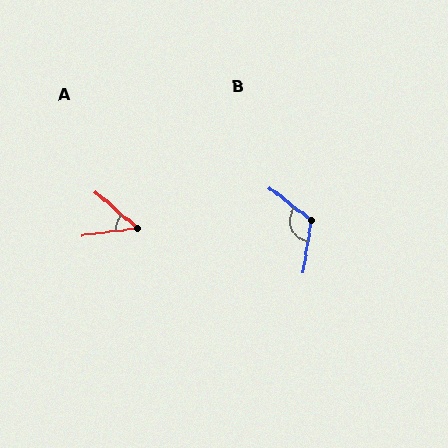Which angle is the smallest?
A, at approximately 49 degrees.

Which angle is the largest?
B, at approximately 119 degrees.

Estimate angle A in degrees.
Approximately 49 degrees.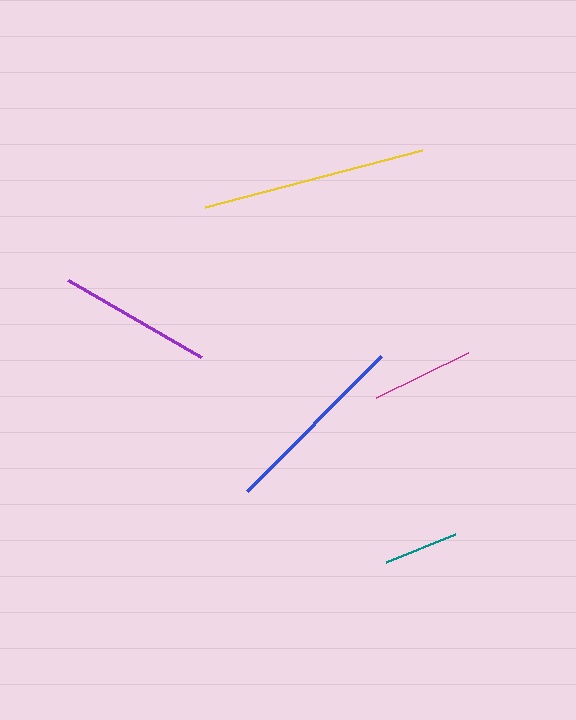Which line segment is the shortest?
The teal line is the shortest at approximately 74 pixels.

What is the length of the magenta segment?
The magenta segment is approximately 102 pixels long.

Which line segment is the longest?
The yellow line is the longest at approximately 225 pixels.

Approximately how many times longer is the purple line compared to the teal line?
The purple line is approximately 2.1 times the length of the teal line.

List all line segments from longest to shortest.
From longest to shortest: yellow, blue, purple, magenta, teal.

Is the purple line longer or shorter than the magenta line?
The purple line is longer than the magenta line.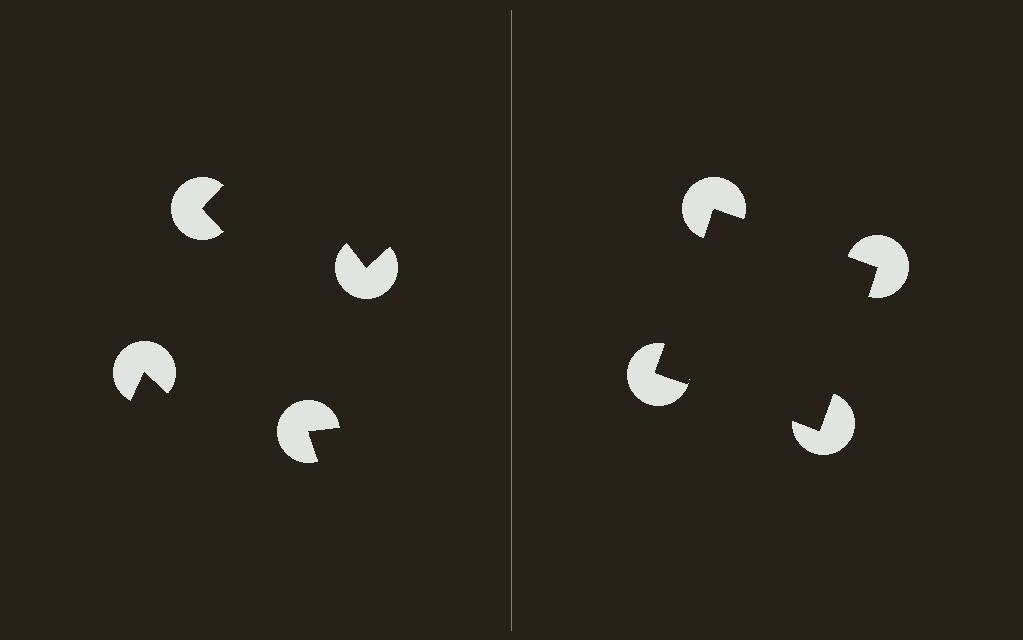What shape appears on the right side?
An illusory square.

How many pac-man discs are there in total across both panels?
8 — 4 on each side.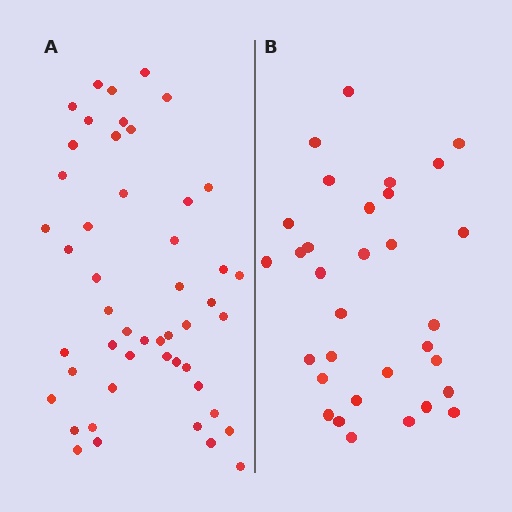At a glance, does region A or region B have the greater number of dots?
Region A (the left region) has more dots.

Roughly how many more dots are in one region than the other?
Region A has approximately 15 more dots than region B.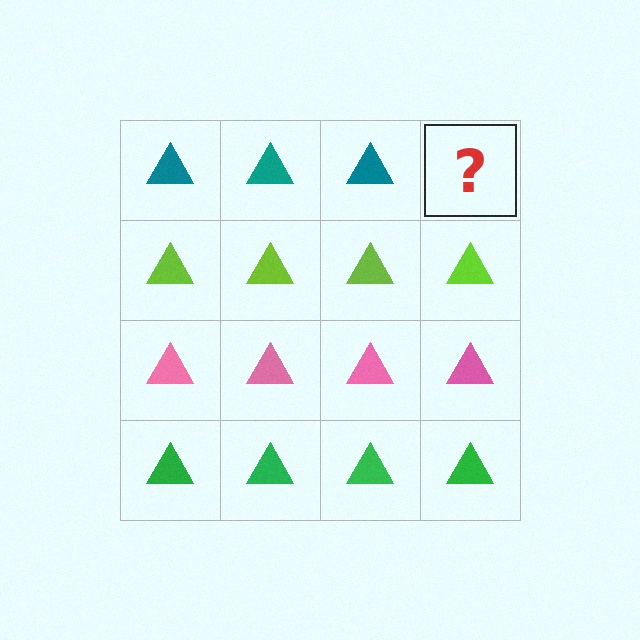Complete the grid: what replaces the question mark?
The question mark should be replaced with a teal triangle.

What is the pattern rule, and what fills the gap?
The rule is that each row has a consistent color. The gap should be filled with a teal triangle.